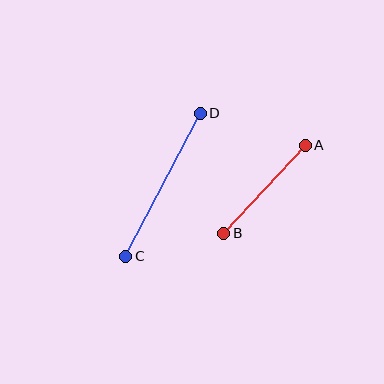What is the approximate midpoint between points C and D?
The midpoint is at approximately (163, 185) pixels.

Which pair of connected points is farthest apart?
Points C and D are farthest apart.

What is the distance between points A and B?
The distance is approximately 120 pixels.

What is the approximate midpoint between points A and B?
The midpoint is at approximately (264, 189) pixels.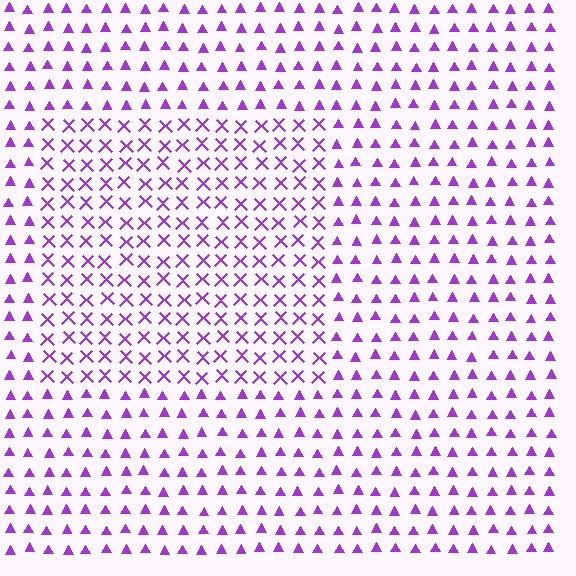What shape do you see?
I see a rectangle.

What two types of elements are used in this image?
The image uses X marks inside the rectangle region and triangles outside it.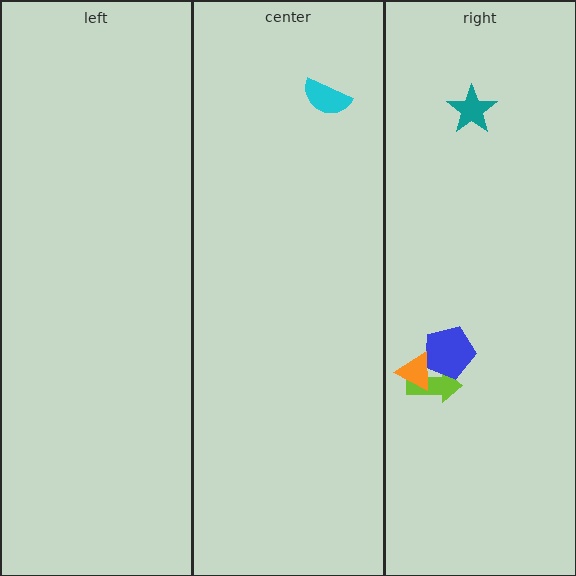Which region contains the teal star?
The right region.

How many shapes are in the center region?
1.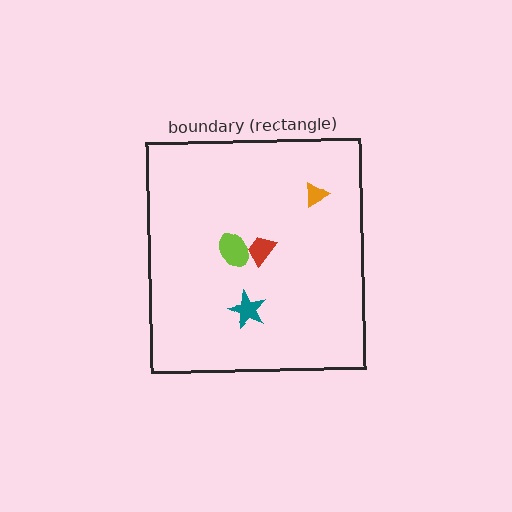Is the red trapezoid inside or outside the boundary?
Inside.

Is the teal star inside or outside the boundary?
Inside.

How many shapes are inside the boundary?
4 inside, 0 outside.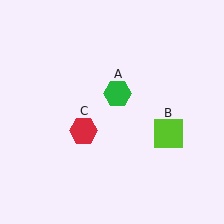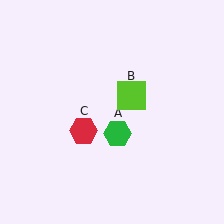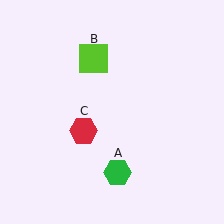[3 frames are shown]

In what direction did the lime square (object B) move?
The lime square (object B) moved up and to the left.